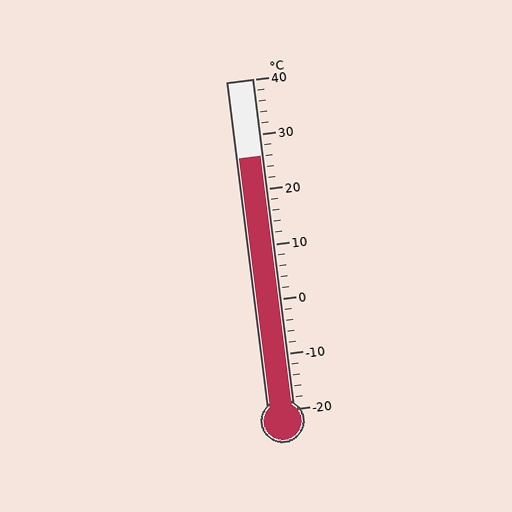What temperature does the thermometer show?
The thermometer shows approximately 26°C.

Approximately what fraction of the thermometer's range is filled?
The thermometer is filled to approximately 75% of its range.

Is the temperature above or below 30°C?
The temperature is below 30°C.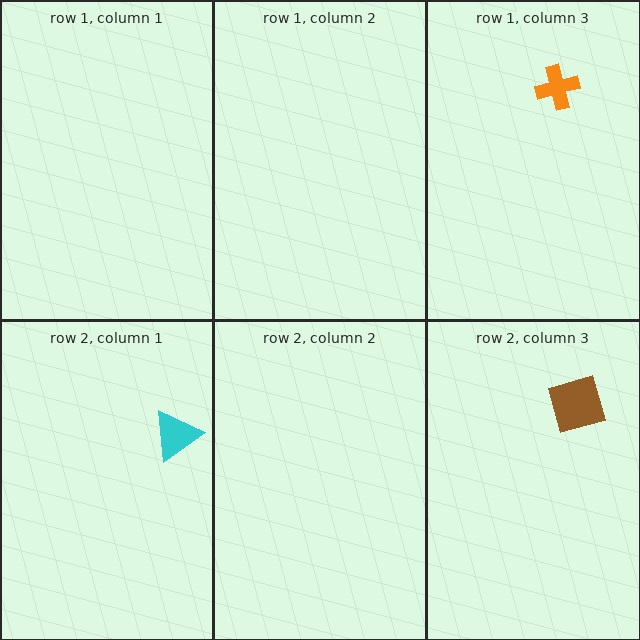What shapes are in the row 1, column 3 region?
The orange cross.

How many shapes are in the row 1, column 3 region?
1.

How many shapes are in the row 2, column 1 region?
1.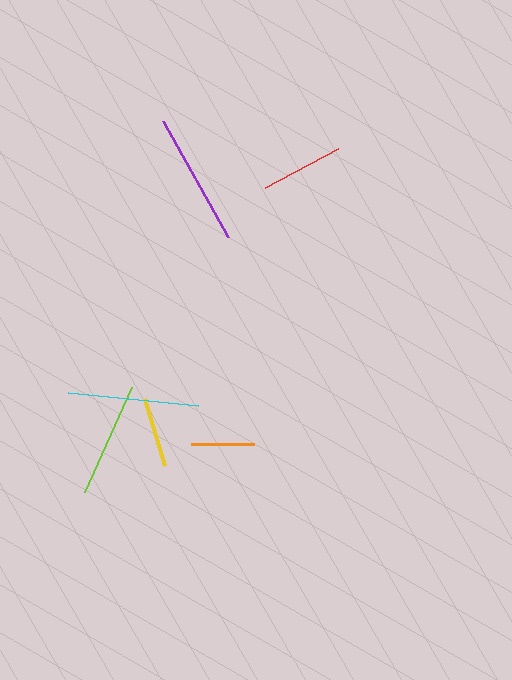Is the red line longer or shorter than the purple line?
The purple line is longer than the red line.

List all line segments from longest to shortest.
From longest to shortest: purple, cyan, lime, red, yellow, orange.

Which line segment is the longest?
The purple line is the longest at approximately 133 pixels.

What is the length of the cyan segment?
The cyan segment is approximately 131 pixels long.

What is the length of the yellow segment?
The yellow segment is approximately 70 pixels long.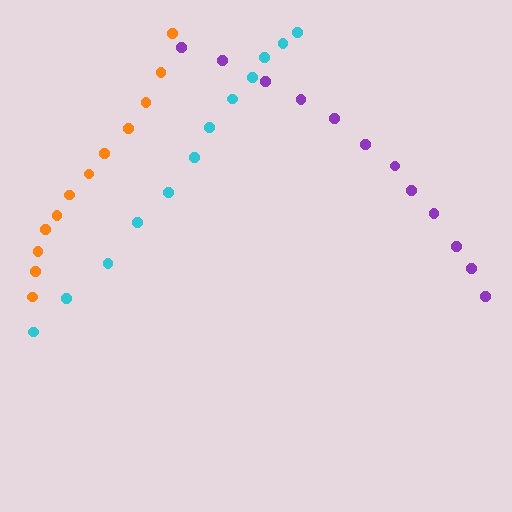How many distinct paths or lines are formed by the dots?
There are 3 distinct paths.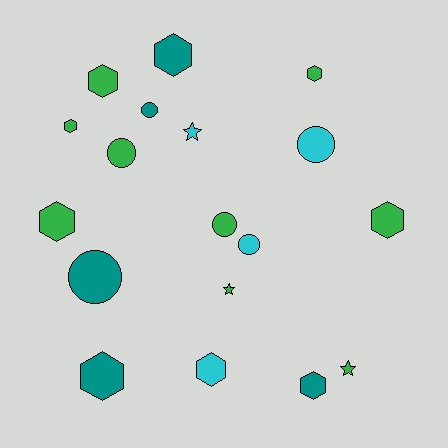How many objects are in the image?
There are 18 objects.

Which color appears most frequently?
Green, with 9 objects.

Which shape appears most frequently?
Hexagon, with 9 objects.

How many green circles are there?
There are 2 green circles.